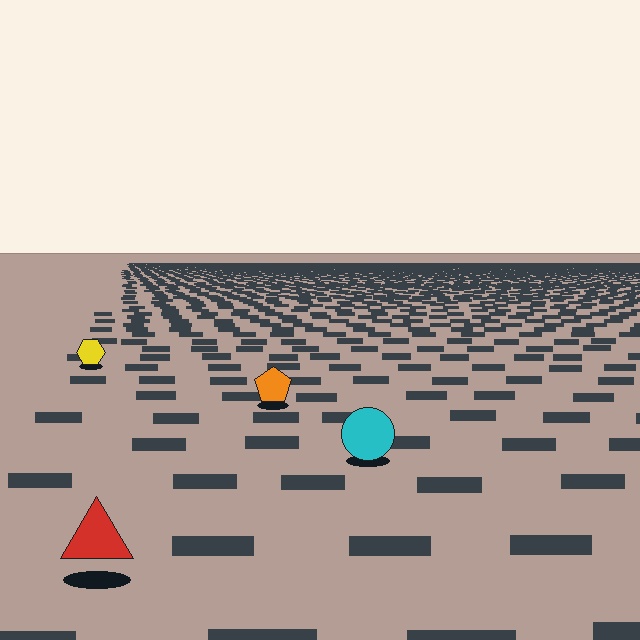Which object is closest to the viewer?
The red triangle is closest. The texture marks near it are larger and more spread out.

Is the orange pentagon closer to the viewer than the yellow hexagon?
Yes. The orange pentagon is closer — you can tell from the texture gradient: the ground texture is coarser near it.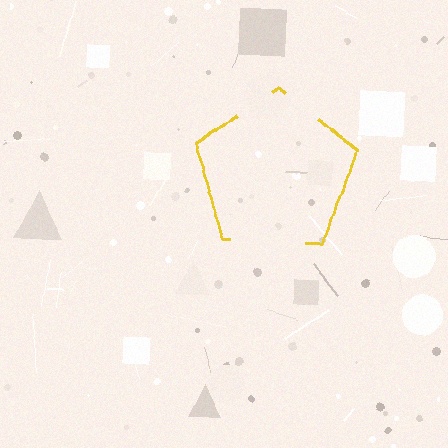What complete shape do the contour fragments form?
The contour fragments form a pentagon.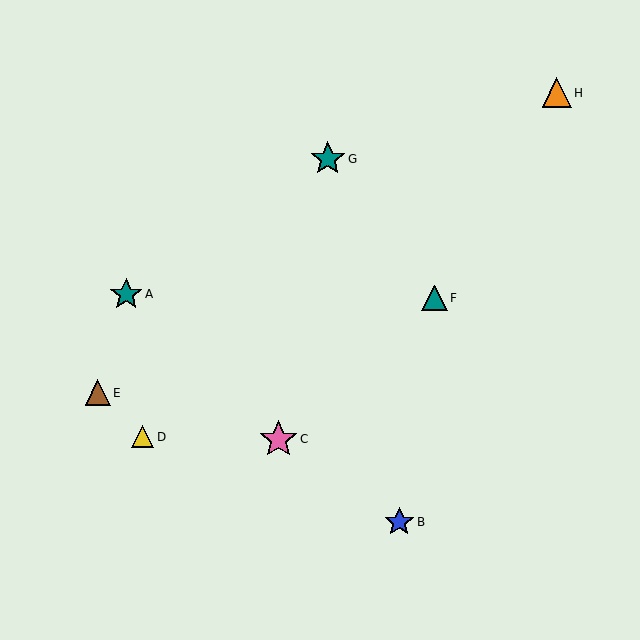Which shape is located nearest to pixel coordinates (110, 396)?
The brown triangle (labeled E) at (98, 393) is nearest to that location.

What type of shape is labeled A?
Shape A is a teal star.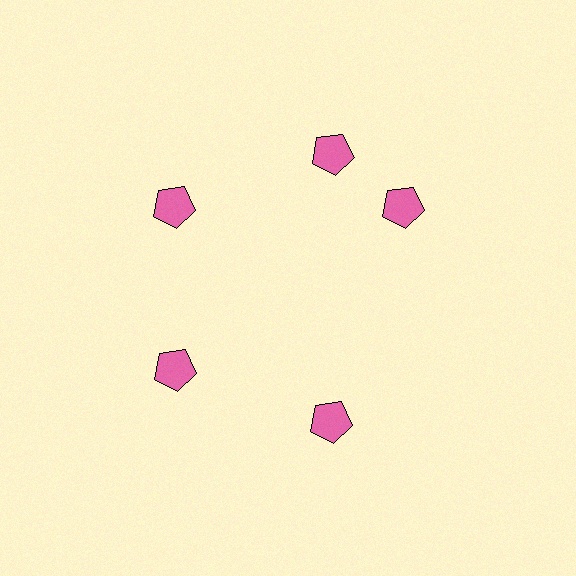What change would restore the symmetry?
The symmetry would be restored by rotating it back into even spacing with its neighbors so that all 5 pentagons sit at equal angles and equal distance from the center.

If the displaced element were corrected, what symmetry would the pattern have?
It would have 5-fold rotational symmetry — the pattern would map onto itself every 72 degrees.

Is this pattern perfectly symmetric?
No. The 5 pink pentagons are arranged in a ring, but one element near the 3 o'clock position is rotated out of alignment along the ring, breaking the 5-fold rotational symmetry.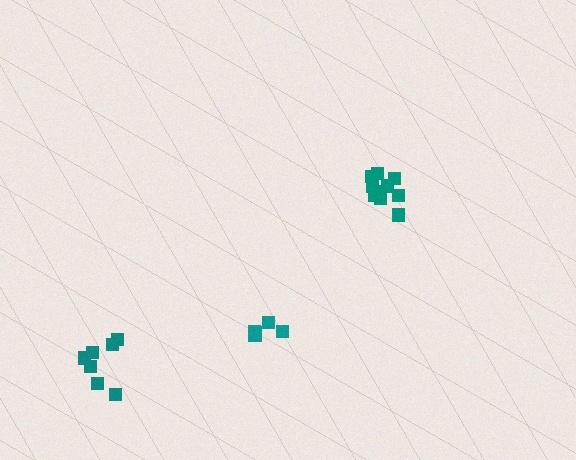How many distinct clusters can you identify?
There are 3 distinct clusters.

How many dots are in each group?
Group 1: 5 dots, Group 2: 10 dots, Group 3: 7 dots (22 total).